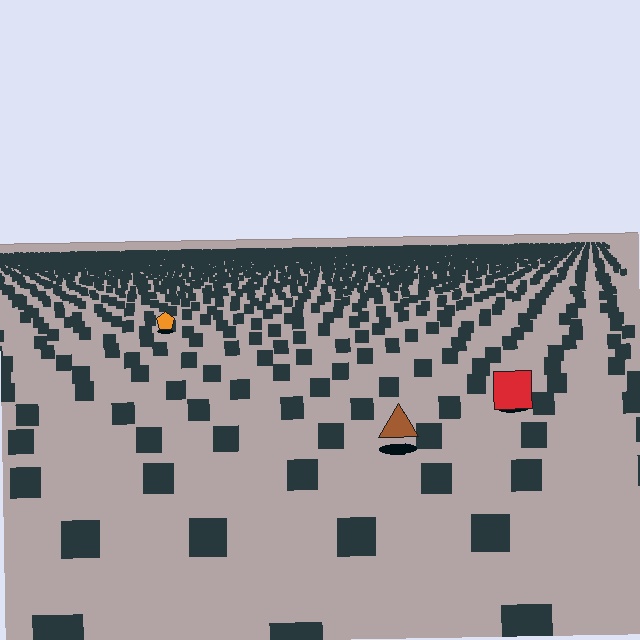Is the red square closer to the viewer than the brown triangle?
No. The brown triangle is closer — you can tell from the texture gradient: the ground texture is coarser near it.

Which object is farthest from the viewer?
The orange pentagon is farthest from the viewer. It appears smaller and the ground texture around it is denser.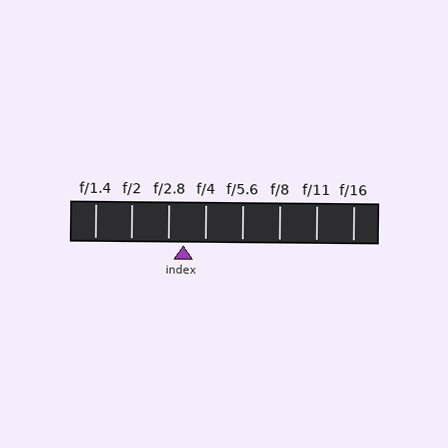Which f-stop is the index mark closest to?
The index mark is closest to f/2.8.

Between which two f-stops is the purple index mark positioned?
The index mark is between f/2.8 and f/4.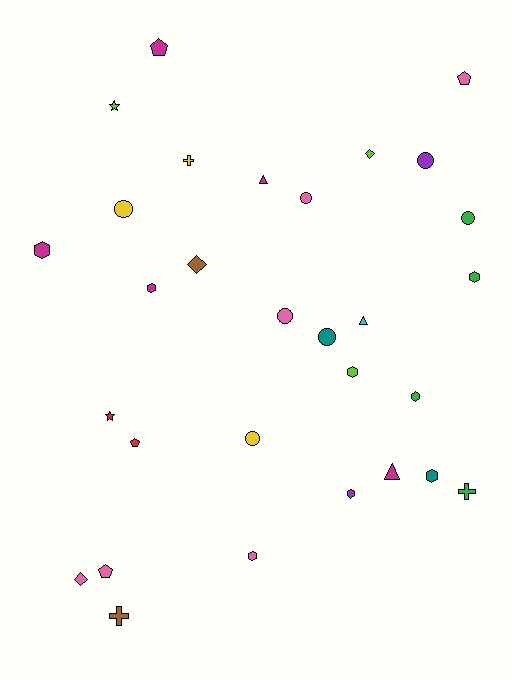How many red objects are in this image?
There are 2 red objects.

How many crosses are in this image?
There are 3 crosses.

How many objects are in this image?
There are 30 objects.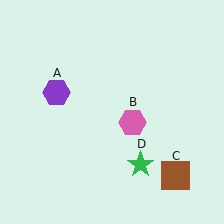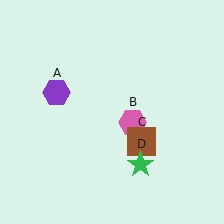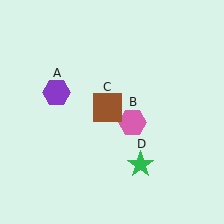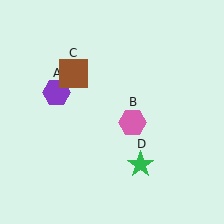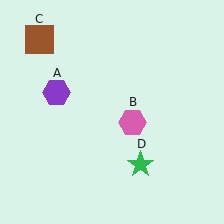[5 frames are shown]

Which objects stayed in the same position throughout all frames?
Purple hexagon (object A) and pink hexagon (object B) and green star (object D) remained stationary.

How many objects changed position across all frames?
1 object changed position: brown square (object C).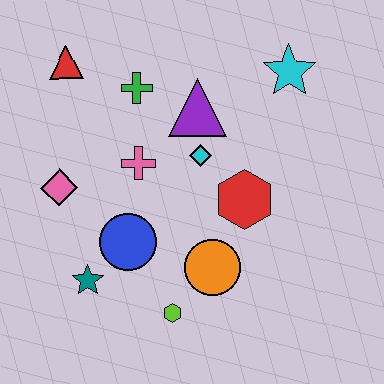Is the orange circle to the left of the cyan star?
Yes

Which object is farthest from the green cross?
The lime hexagon is farthest from the green cross.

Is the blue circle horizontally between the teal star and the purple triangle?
Yes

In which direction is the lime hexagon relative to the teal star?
The lime hexagon is to the right of the teal star.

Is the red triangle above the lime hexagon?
Yes